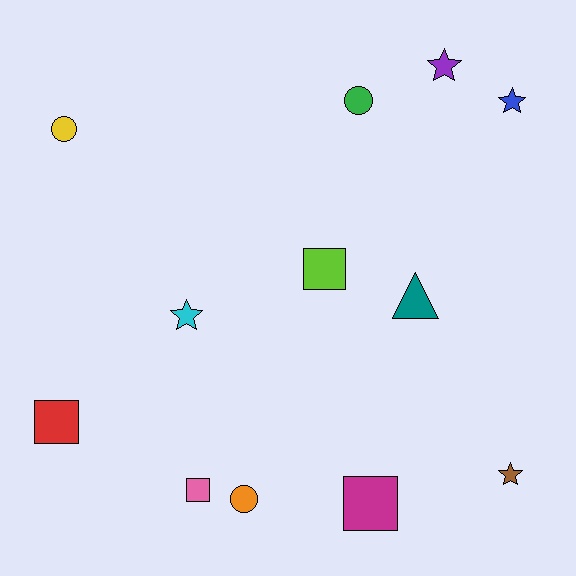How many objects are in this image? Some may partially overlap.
There are 12 objects.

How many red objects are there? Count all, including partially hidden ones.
There is 1 red object.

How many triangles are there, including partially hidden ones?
There is 1 triangle.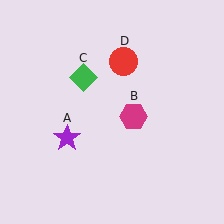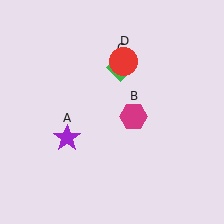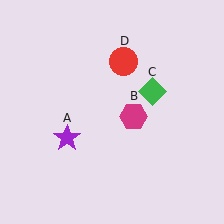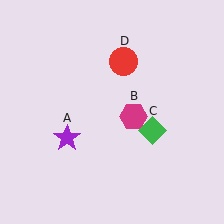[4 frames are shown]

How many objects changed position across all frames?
1 object changed position: green diamond (object C).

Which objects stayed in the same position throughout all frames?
Purple star (object A) and magenta hexagon (object B) and red circle (object D) remained stationary.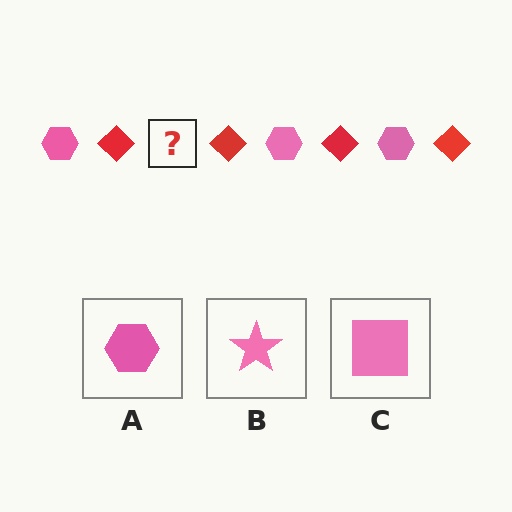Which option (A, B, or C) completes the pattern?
A.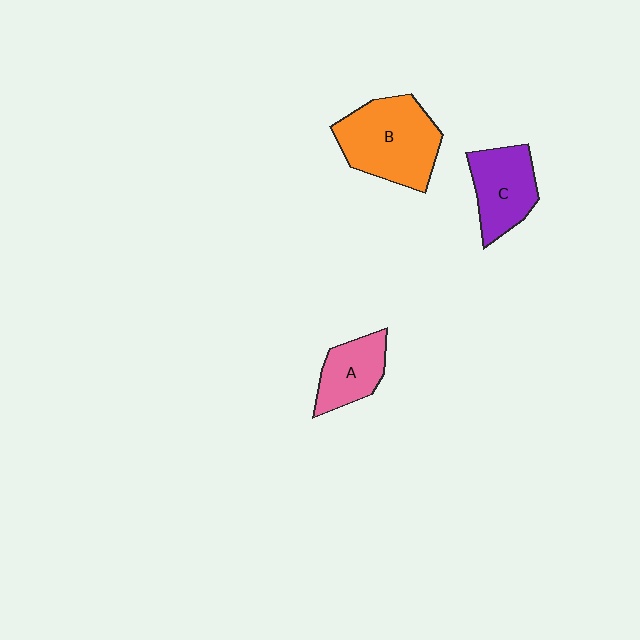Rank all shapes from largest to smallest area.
From largest to smallest: B (orange), C (purple), A (pink).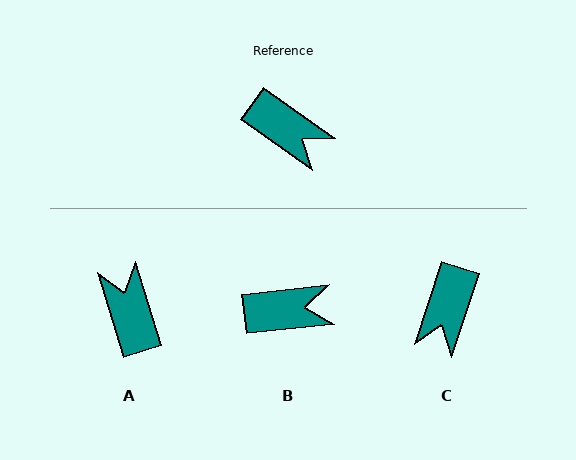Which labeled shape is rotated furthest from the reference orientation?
A, about 142 degrees away.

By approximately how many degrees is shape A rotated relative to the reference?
Approximately 142 degrees counter-clockwise.